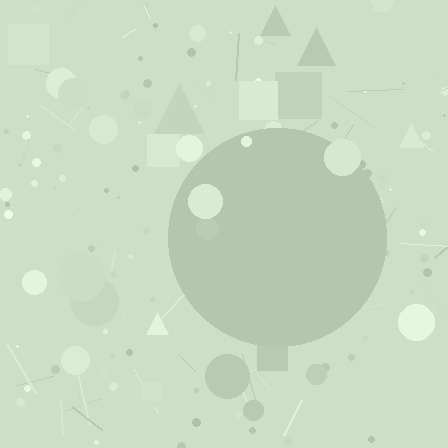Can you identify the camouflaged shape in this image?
The camouflaged shape is a circle.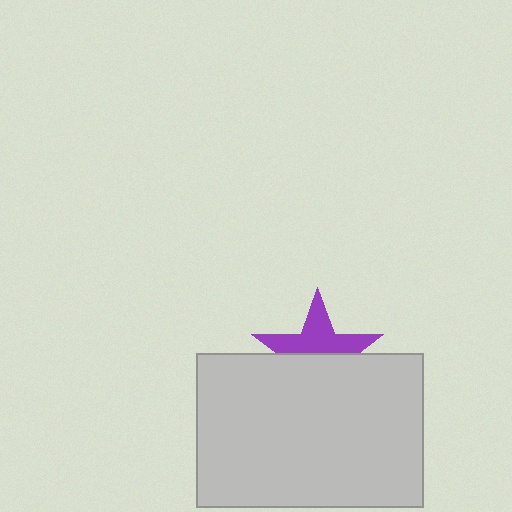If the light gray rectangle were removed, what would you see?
You would see the complete purple star.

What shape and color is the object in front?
The object in front is a light gray rectangle.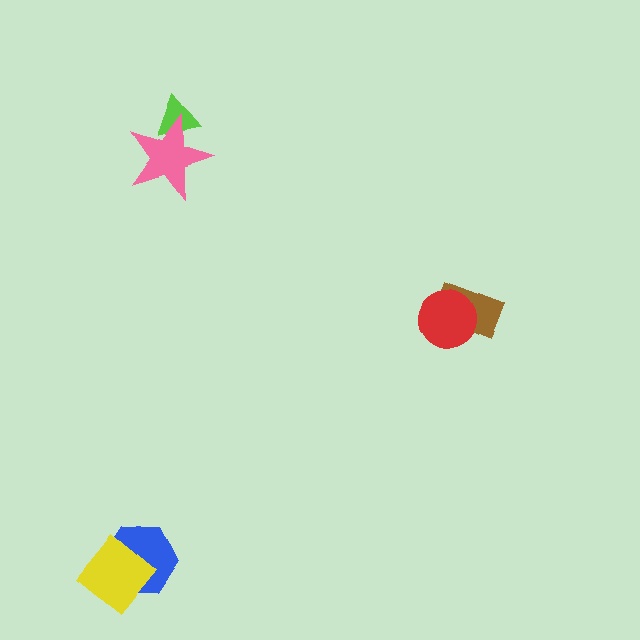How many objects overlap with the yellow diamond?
1 object overlaps with the yellow diamond.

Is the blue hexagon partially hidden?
Yes, it is partially covered by another shape.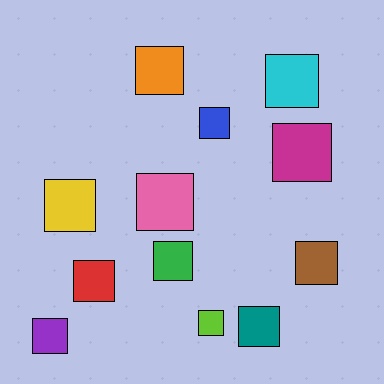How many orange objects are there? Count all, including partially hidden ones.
There is 1 orange object.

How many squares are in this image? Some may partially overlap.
There are 12 squares.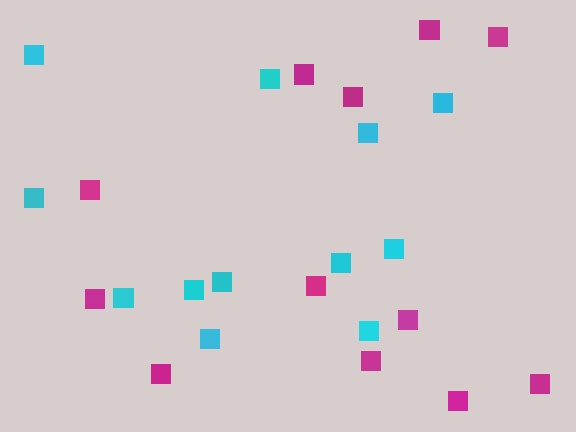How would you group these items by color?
There are 2 groups: one group of magenta squares (12) and one group of cyan squares (12).